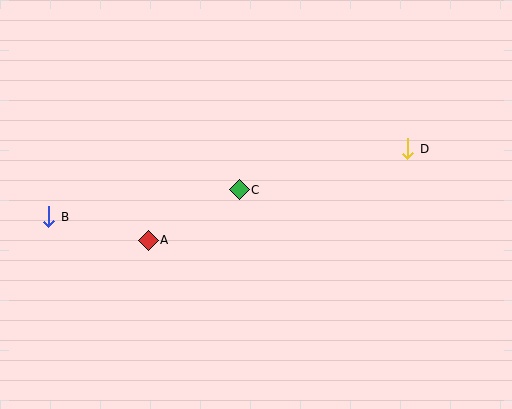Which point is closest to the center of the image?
Point C at (239, 190) is closest to the center.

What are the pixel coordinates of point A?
Point A is at (148, 240).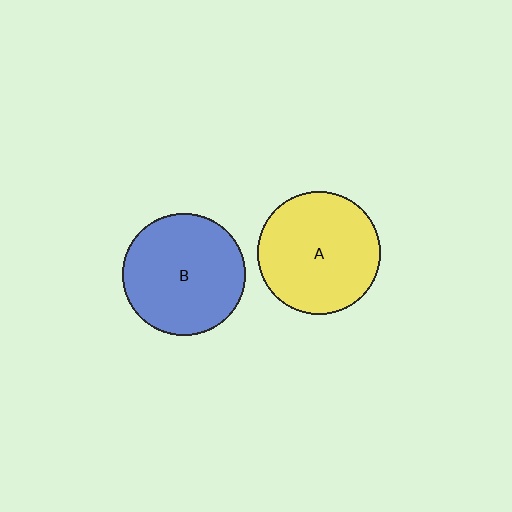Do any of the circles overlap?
No, none of the circles overlap.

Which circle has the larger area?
Circle A (yellow).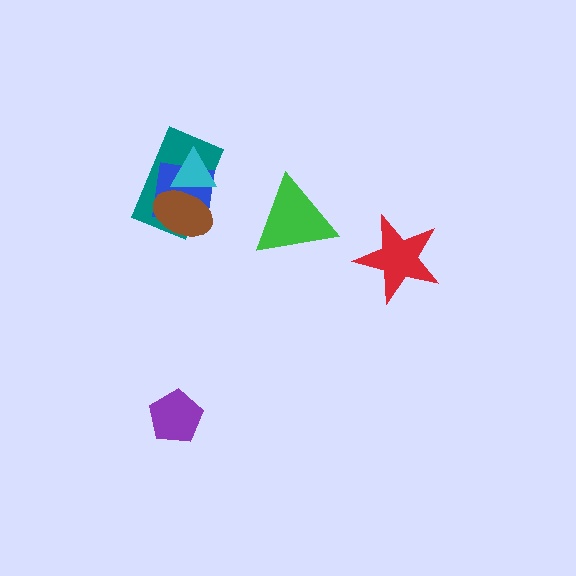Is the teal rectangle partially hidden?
Yes, it is partially covered by another shape.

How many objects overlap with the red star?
0 objects overlap with the red star.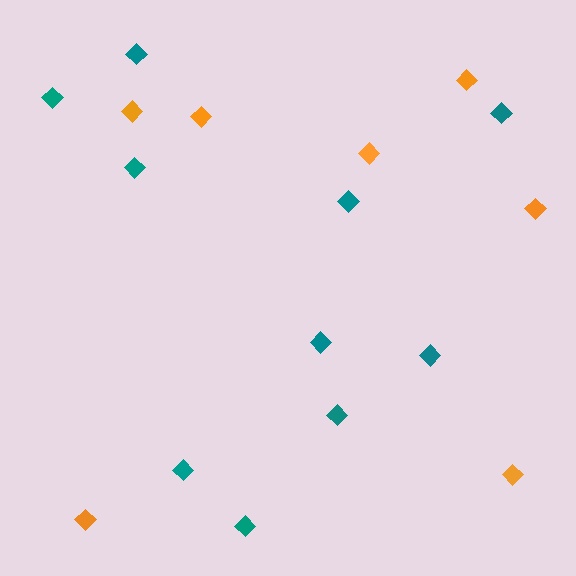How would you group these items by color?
There are 2 groups: one group of teal diamonds (10) and one group of orange diamonds (7).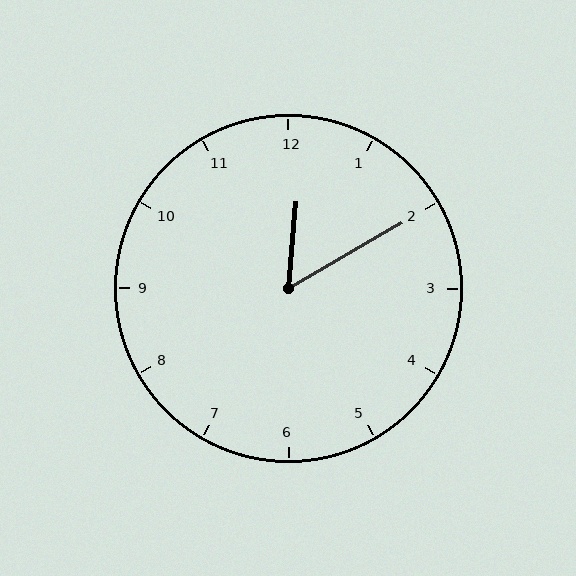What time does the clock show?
12:10.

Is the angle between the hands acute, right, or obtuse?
It is acute.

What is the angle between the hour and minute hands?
Approximately 55 degrees.